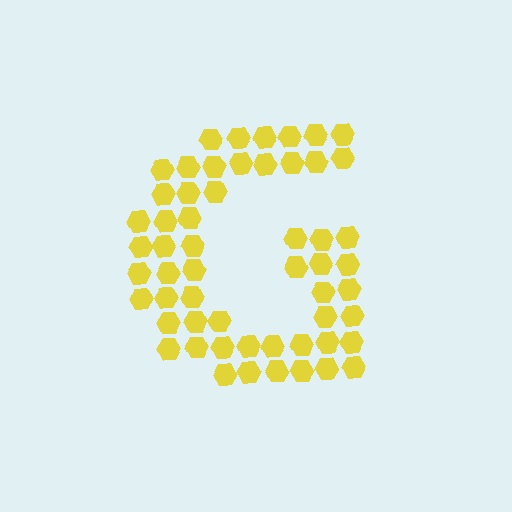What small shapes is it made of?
It is made of small hexagons.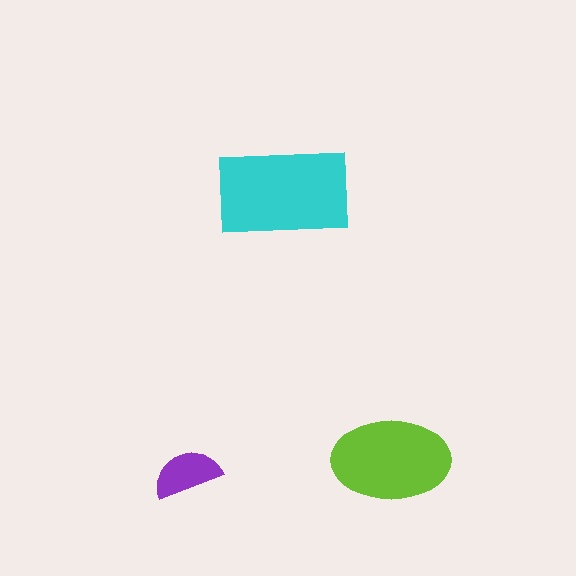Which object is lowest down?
The purple semicircle is bottommost.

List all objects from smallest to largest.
The purple semicircle, the lime ellipse, the cyan rectangle.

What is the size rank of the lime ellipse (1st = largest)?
2nd.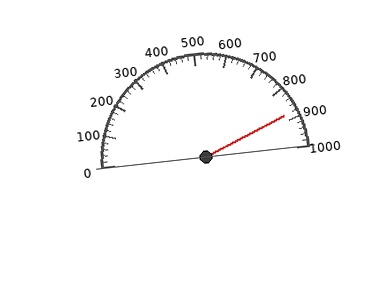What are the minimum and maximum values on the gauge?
The gauge ranges from 0 to 1000.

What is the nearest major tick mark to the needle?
The nearest major tick mark is 900.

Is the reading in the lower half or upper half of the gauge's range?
The reading is in the upper half of the range (0 to 1000).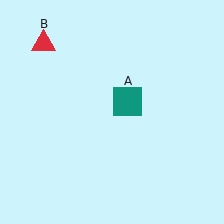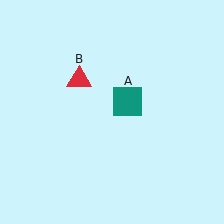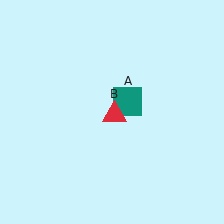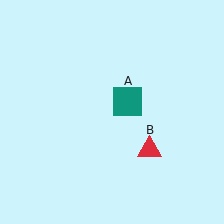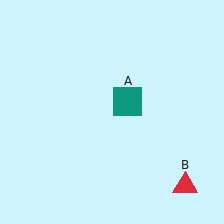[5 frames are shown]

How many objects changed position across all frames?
1 object changed position: red triangle (object B).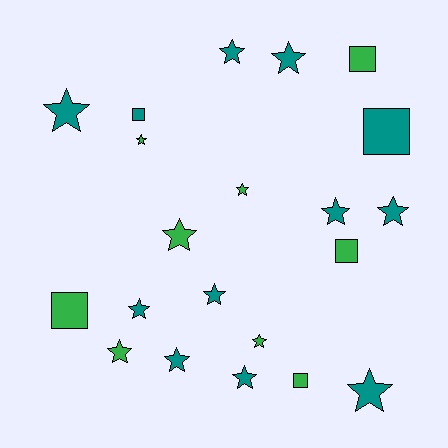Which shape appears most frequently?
Star, with 15 objects.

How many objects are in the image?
There are 21 objects.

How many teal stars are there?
There are 10 teal stars.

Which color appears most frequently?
Teal, with 12 objects.